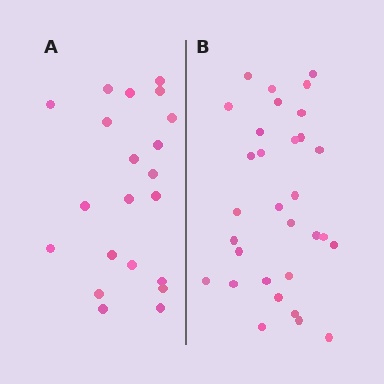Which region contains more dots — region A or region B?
Region B (the right region) has more dots.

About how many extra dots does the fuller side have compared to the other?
Region B has roughly 10 or so more dots than region A.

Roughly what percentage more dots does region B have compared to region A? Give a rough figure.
About 50% more.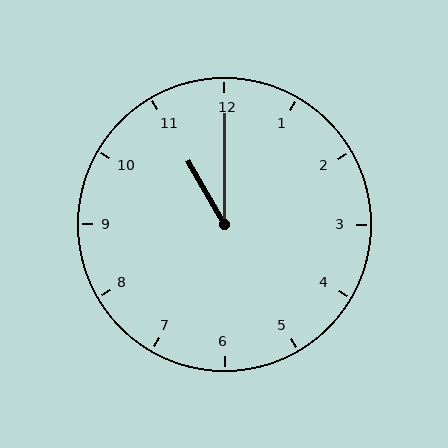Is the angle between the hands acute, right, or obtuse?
It is acute.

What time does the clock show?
11:00.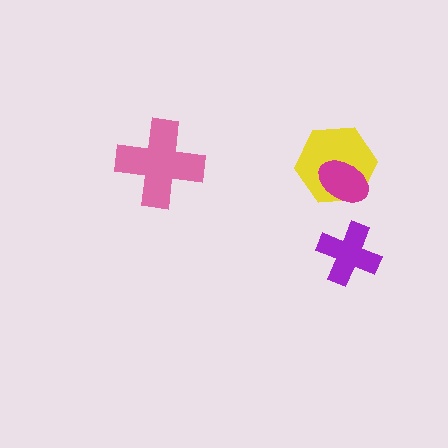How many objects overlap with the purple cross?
0 objects overlap with the purple cross.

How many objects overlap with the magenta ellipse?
1 object overlaps with the magenta ellipse.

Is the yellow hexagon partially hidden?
Yes, it is partially covered by another shape.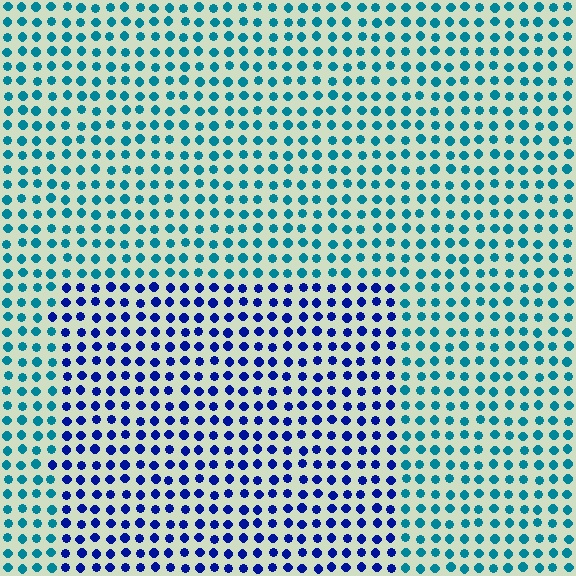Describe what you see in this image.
The image is filled with small teal elements in a uniform arrangement. A rectangle-shaped region is visible where the elements are tinted to a slightly different hue, forming a subtle color boundary.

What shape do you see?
I see a rectangle.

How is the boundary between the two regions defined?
The boundary is defined purely by a slight shift in hue (about 46 degrees). Spacing, size, and orientation are identical on both sides.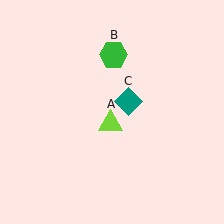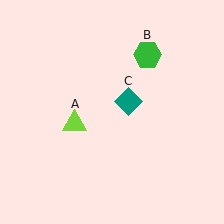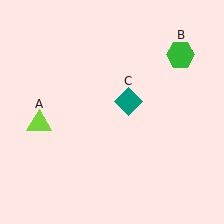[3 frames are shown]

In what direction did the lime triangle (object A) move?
The lime triangle (object A) moved left.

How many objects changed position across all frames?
2 objects changed position: lime triangle (object A), green hexagon (object B).